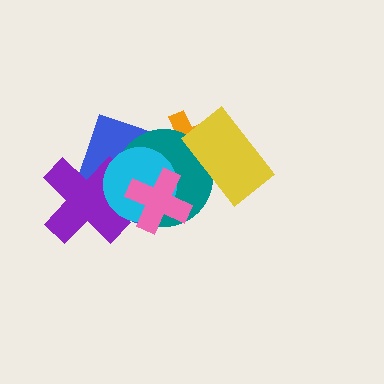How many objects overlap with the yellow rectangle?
2 objects overlap with the yellow rectangle.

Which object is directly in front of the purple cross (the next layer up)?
The teal circle is directly in front of the purple cross.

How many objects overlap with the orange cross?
2 objects overlap with the orange cross.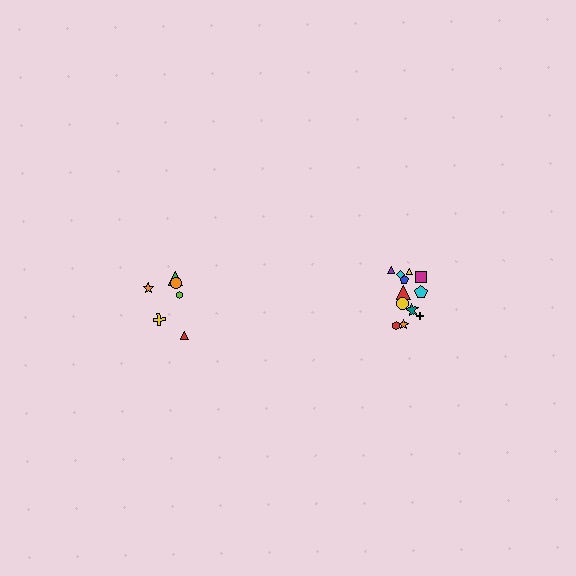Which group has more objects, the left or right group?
The right group.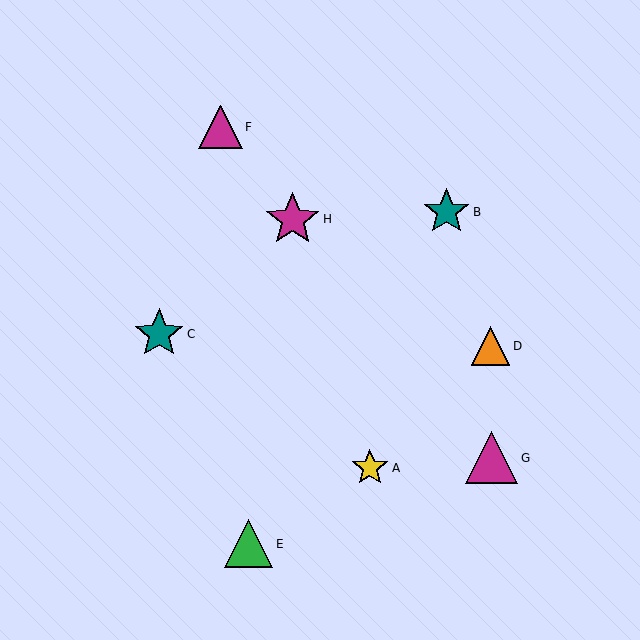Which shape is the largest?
The magenta star (labeled H) is the largest.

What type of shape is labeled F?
Shape F is a magenta triangle.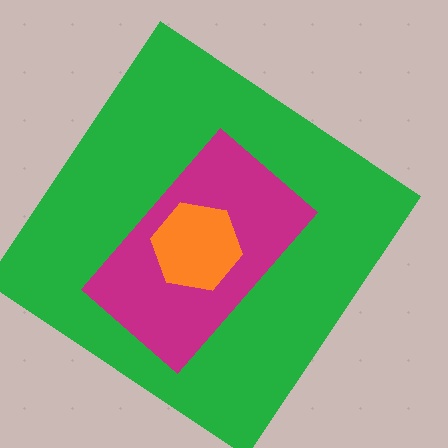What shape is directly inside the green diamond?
The magenta rectangle.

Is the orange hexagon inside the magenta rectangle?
Yes.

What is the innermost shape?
The orange hexagon.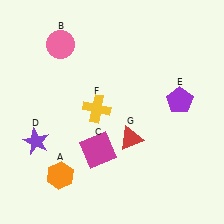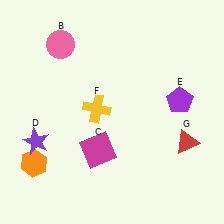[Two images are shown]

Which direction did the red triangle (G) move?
The red triangle (G) moved right.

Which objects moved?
The objects that moved are: the orange hexagon (A), the red triangle (G).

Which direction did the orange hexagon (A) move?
The orange hexagon (A) moved left.